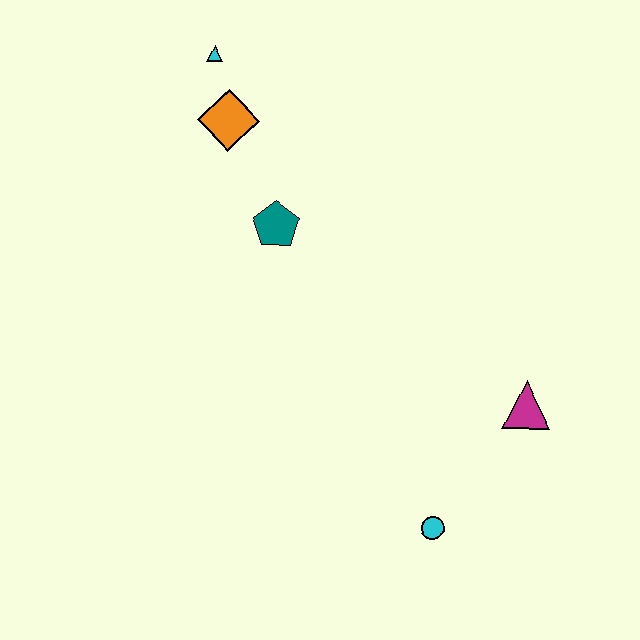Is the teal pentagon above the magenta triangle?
Yes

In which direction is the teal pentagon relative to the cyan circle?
The teal pentagon is above the cyan circle.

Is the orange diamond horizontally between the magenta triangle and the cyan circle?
No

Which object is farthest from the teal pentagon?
The cyan circle is farthest from the teal pentagon.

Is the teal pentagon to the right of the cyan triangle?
Yes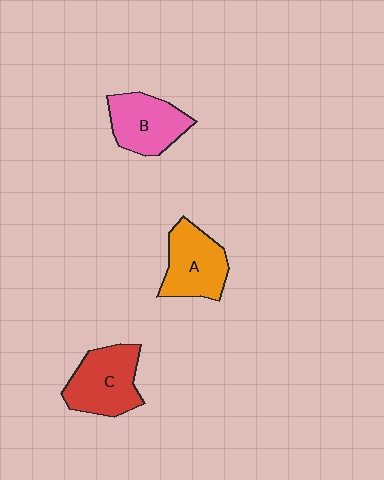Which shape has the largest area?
Shape C (red).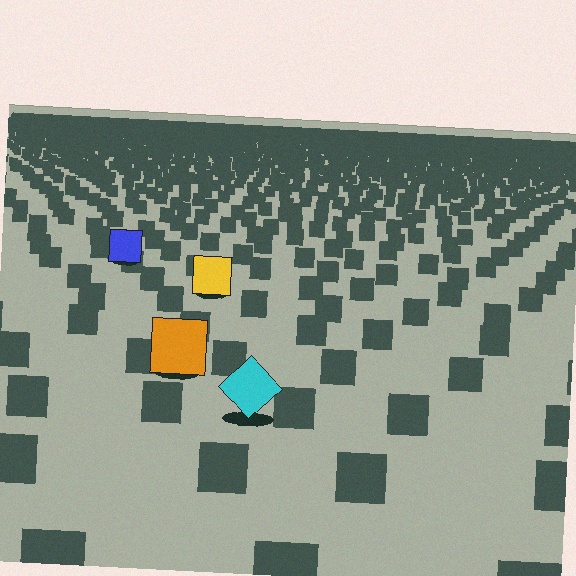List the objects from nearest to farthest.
From nearest to farthest: the cyan diamond, the orange square, the yellow square, the blue square.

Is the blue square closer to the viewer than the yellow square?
No. The yellow square is closer — you can tell from the texture gradient: the ground texture is coarser near it.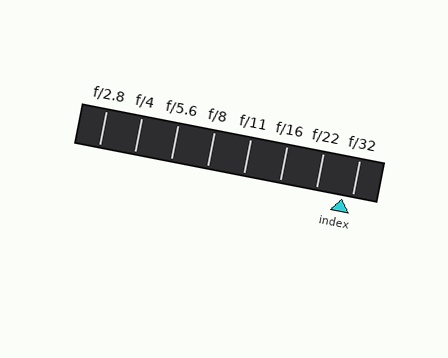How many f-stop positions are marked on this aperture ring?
There are 8 f-stop positions marked.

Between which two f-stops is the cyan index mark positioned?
The index mark is between f/22 and f/32.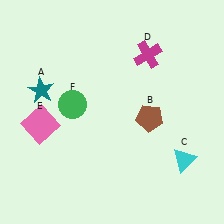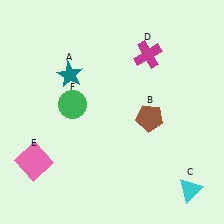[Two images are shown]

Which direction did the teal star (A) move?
The teal star (A) moved right.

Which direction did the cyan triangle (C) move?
The cyan triangle (C) moved down.